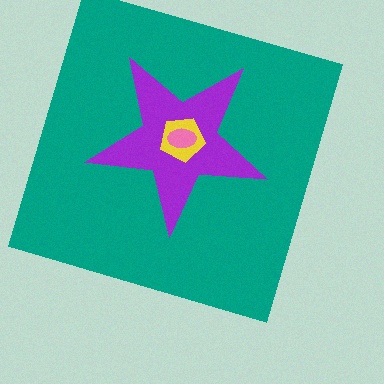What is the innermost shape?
The pink ellipse.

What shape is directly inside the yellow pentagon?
The pink ellipse.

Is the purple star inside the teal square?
Yes.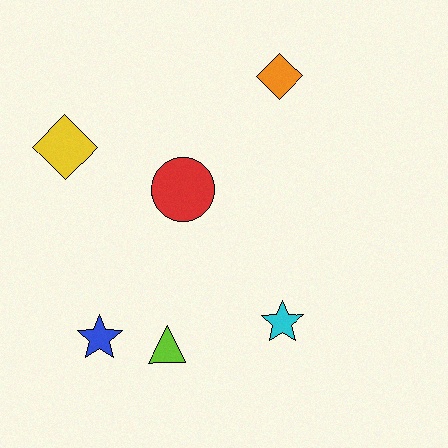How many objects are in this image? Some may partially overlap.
There are 6 objects.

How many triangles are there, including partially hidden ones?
There is 1 triangle.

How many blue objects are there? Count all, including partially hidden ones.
There is 1 blue object.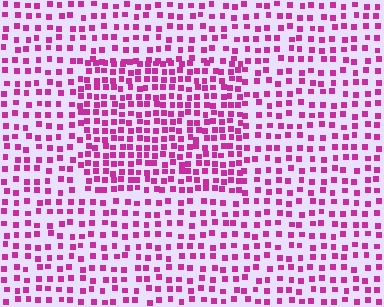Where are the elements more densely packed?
The elements are more densely packed inside the rectangle boundary.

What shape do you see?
I see a rectangle.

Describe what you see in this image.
The image contains small magenta elements arranged at two different densities. A rectangle-shaped region is visible where the elements are more densely packed than the surrounding area.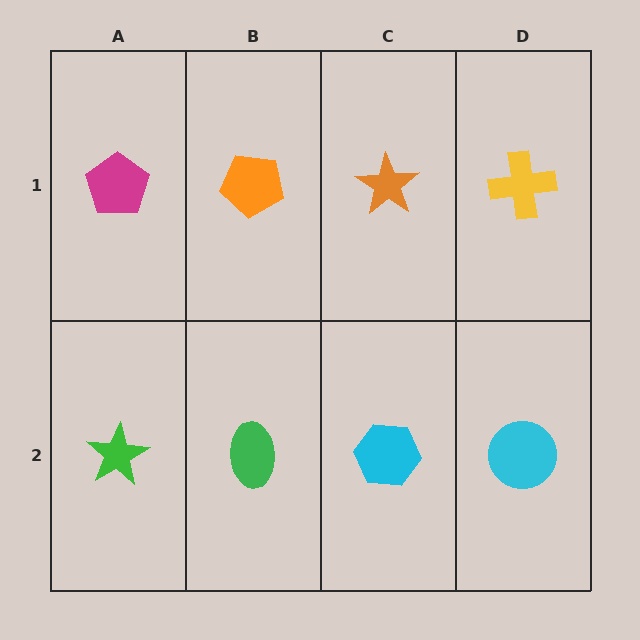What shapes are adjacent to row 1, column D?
A cyan circle (row 2, column D), an orange star (row 1, column C).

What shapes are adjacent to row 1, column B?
A green ellipse (row 2, column B), a magenta pentagon (row 1, column A), an orange star (row 1, column C).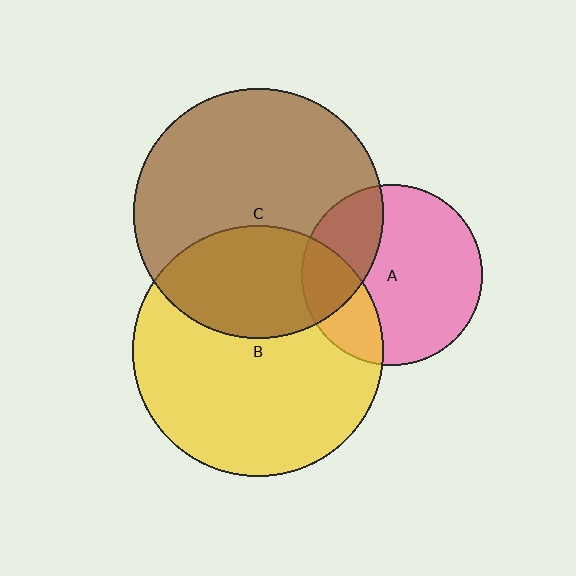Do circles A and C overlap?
Yes.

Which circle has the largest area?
Circle B (yellow).